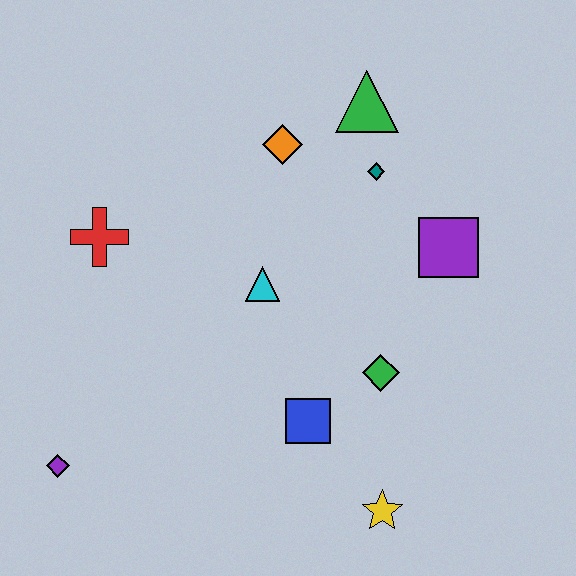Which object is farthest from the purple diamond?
The green triangle is farthest from the purple diamond.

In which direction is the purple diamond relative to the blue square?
The purple diamond is to the left of the blue square.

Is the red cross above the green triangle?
No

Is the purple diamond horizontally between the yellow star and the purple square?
No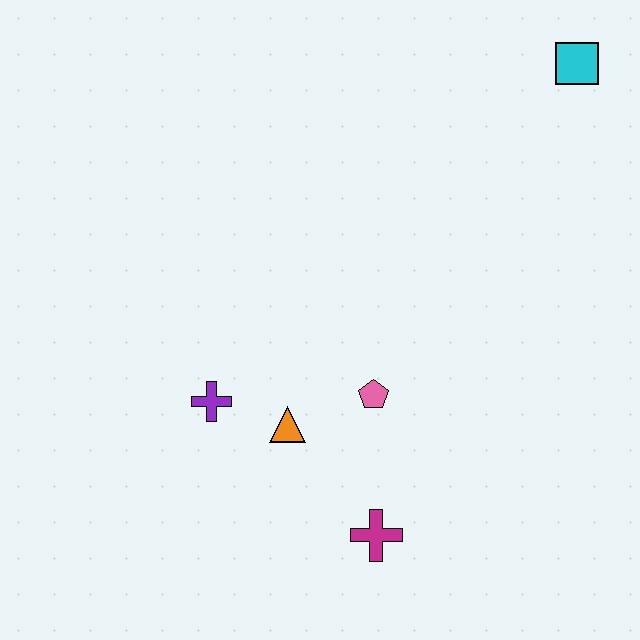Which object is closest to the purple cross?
The orange triangle is closest to the purple cross.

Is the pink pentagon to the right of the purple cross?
Yes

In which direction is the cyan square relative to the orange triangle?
The cyan square is above the orange triangle.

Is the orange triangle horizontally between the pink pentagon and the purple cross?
Yes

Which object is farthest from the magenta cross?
The cyan square is farthest from the magenta cross.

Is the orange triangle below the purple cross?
Yes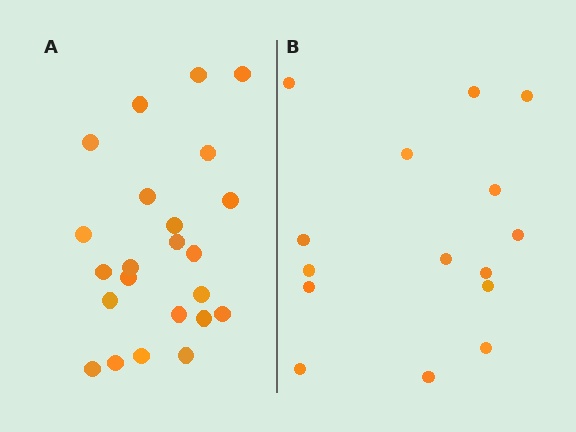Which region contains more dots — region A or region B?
Region A (the left region) has more dots.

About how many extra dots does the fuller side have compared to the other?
Region A has roughly 8 or so more dots than region B.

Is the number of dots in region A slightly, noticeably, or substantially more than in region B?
Region A has substantially more. The ratio is roughly 1.5 to 1.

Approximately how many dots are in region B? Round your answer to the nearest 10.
About 20 dots. (The exact count is 15, which rounds to 20.)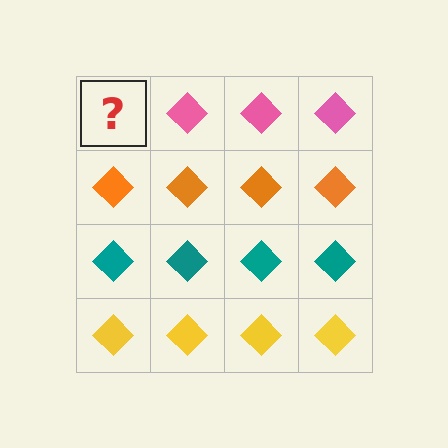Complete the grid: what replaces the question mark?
The question mark should be replaced with a pink diamond.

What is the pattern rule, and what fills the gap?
The rule is that each row has a consistent color. The gap should be filled with a pink diamond.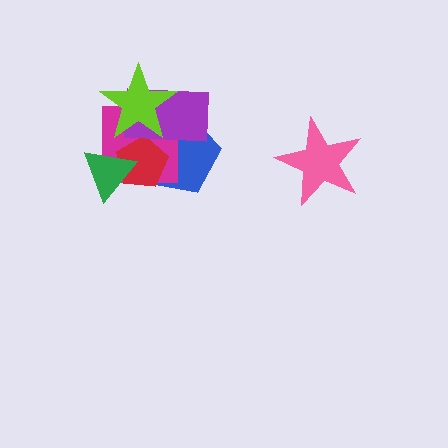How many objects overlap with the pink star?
0 objects overlap with the pink star.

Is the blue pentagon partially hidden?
Yes, it is partially covered by another shape.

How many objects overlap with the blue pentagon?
4 objects overlap with the blue pentagon.